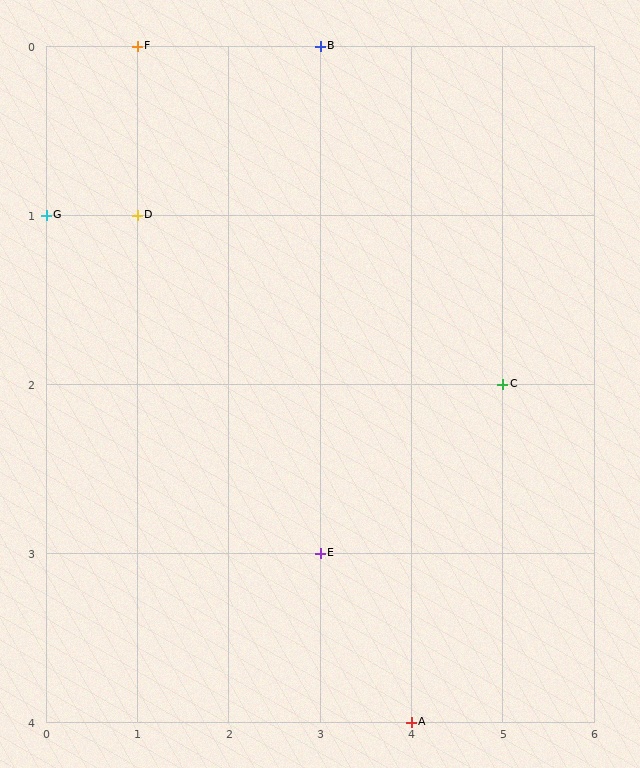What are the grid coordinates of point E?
Point E is at grid coordinates (3, 3).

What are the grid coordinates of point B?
Point B is at grid coordinates (3, 0).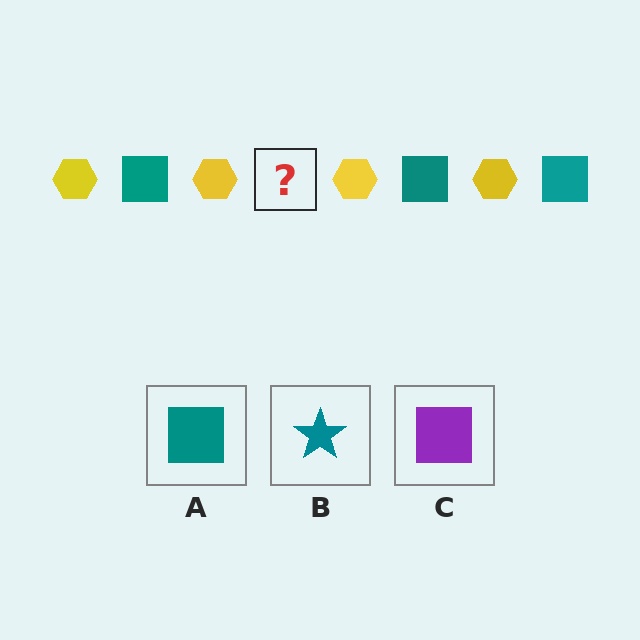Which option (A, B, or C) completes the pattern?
A.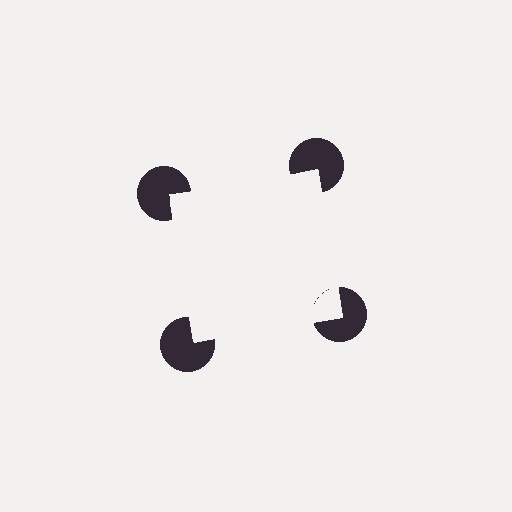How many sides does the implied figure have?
4 sides.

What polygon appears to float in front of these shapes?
An illusory square — its edges are inferred from the aligned wedge cuts in the pac-man discs, not physically drawn.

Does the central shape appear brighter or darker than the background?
It typically appears slightly brighter than the background, even though no actual brightness change is drawn.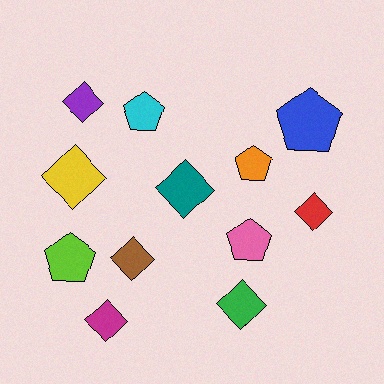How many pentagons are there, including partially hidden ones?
There are 5 pentagons.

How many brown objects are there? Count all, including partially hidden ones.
There is 1 brown object.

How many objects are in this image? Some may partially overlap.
There are 12 objects.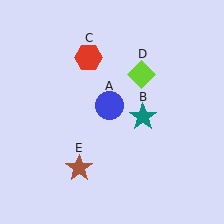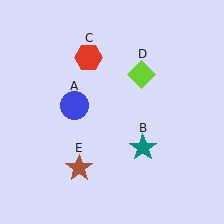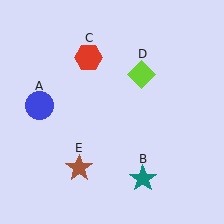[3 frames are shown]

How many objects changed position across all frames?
2 objects changed position: blue circle (object A), teal star (object B).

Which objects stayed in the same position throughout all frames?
Red hexagon (object C) and lime diamond (object D) and brown star (object E) remained stationary.